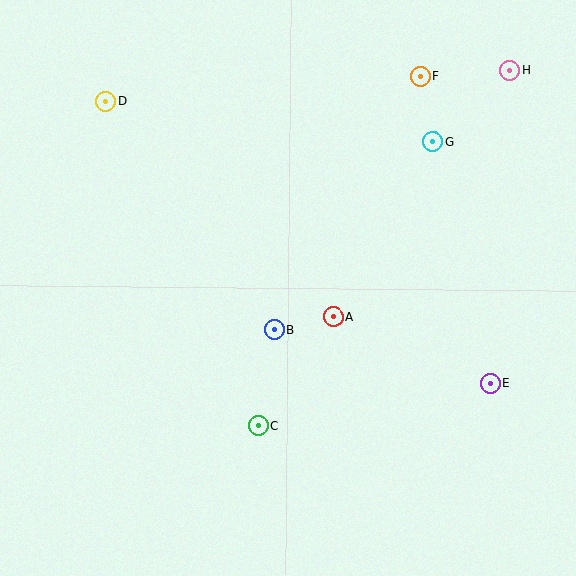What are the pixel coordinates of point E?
Point E is at (490, 383).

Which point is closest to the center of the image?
Point B at (274, 330) is closest to the center.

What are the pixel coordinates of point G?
Point G is at (433, 141).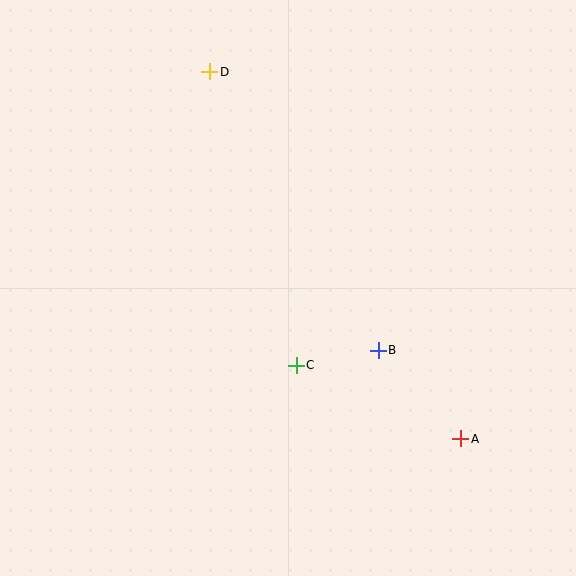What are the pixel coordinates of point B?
Point B is at (378, 350).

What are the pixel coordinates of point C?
Point C is at (296, 365).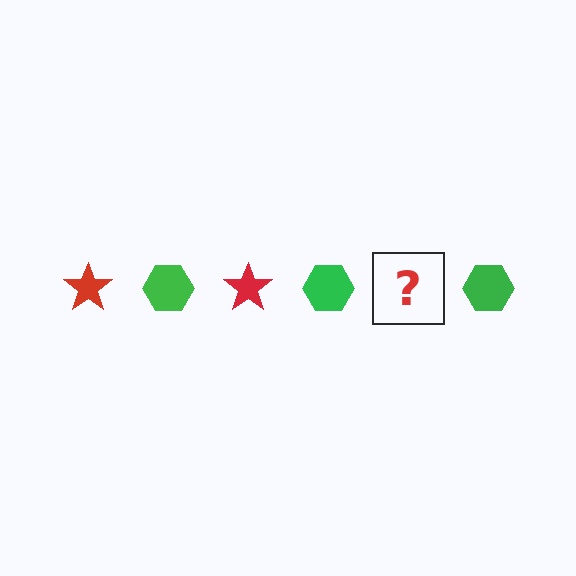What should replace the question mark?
The question mark should be replaced with a red star.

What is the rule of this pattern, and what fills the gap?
The rule is that the pattern alternates between red star and green hexagon. The gap should be filled with a red star.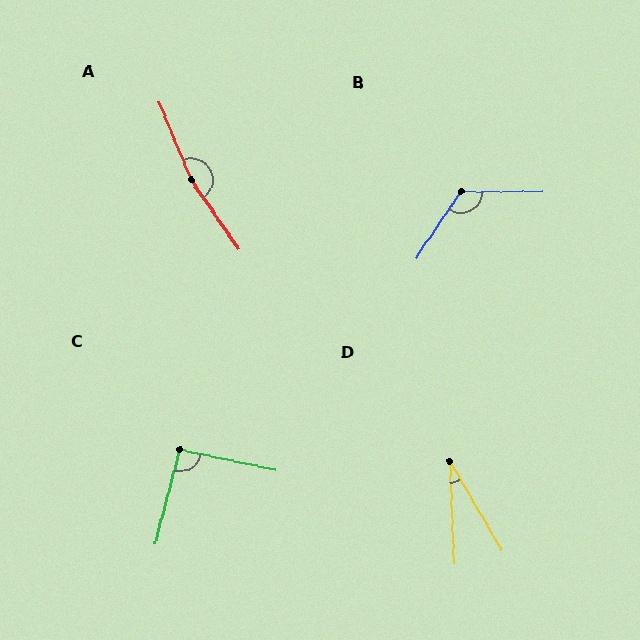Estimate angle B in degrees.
Approximately 124 degrees.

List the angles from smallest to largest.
D (28°), C (92°), B (124°), A (168°).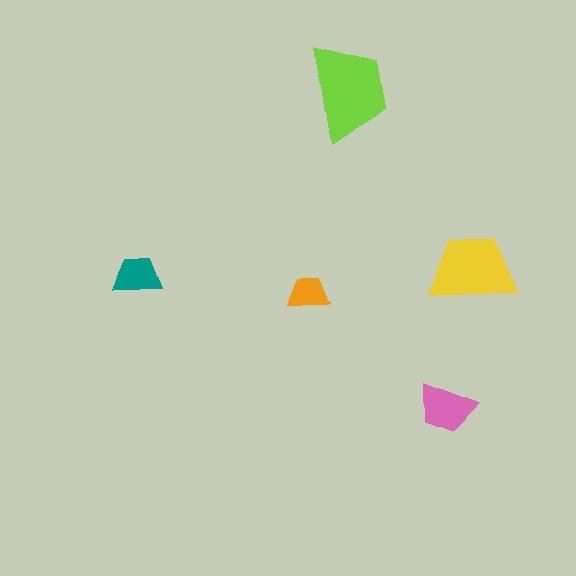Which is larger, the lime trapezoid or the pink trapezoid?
The lime one.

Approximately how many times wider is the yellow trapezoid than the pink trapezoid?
About 1.5 times wider.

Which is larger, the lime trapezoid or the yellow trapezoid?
The lime one.